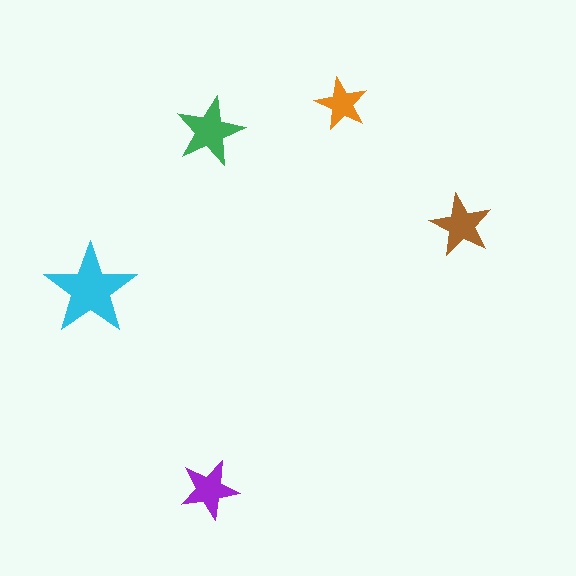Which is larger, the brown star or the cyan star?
The cyan one.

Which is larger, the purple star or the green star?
The green one.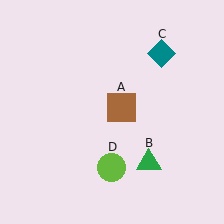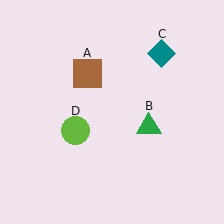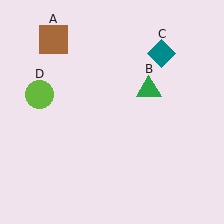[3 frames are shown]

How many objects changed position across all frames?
3 objects changed position: brown square (object A), green triangle (object B), lime circle (object D).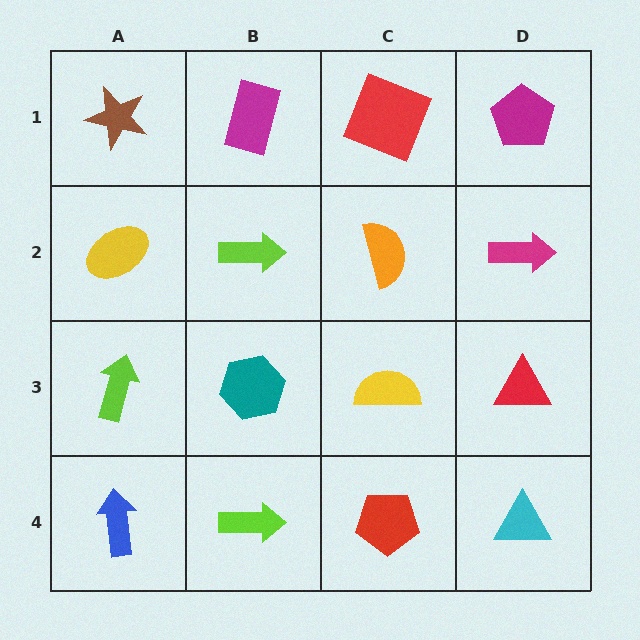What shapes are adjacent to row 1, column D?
A magenta arrow (row 2, column D), a red square (row 1, column C).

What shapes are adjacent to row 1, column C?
An orange semicircle (row 2, column C), a magenta rectangle (row 1, column B), a magenta pentagon (row 1, column D).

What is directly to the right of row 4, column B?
A red pentagon.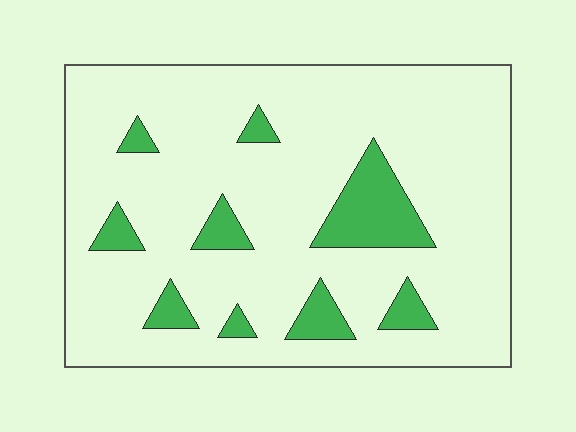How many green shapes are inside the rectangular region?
9.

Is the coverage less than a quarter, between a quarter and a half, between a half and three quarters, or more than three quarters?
Less than a quarter.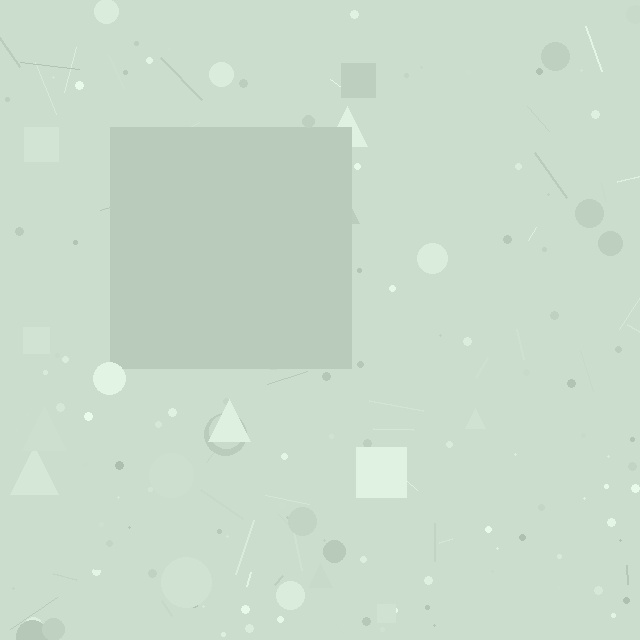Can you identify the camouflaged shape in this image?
The camouflaged shape is a square.